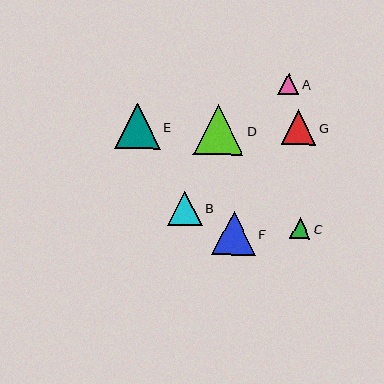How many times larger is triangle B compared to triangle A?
Triangle B is approximately 1.6 times the size of triangle A.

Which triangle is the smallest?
Triangle C is the smallest with a size of approximately 21 pixels.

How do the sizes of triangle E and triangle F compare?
Triangle E and triangle F are approximately the same size.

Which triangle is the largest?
Triangle D is the largest with a size of approximately 50 pixels.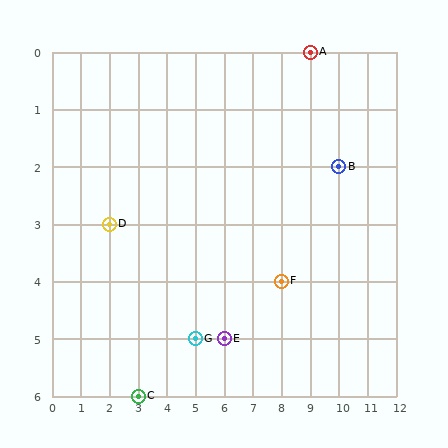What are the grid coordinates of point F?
Point F is at grid coordinates (8, 4).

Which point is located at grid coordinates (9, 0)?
Point A is at (9, 0).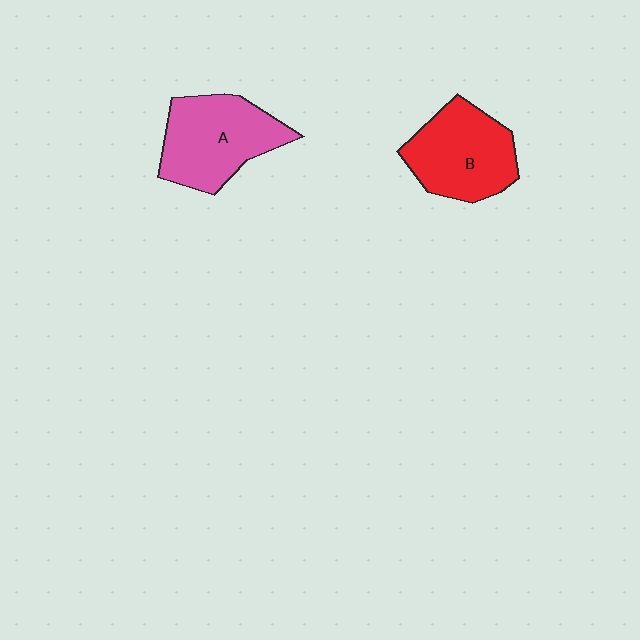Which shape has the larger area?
Shape A (pink).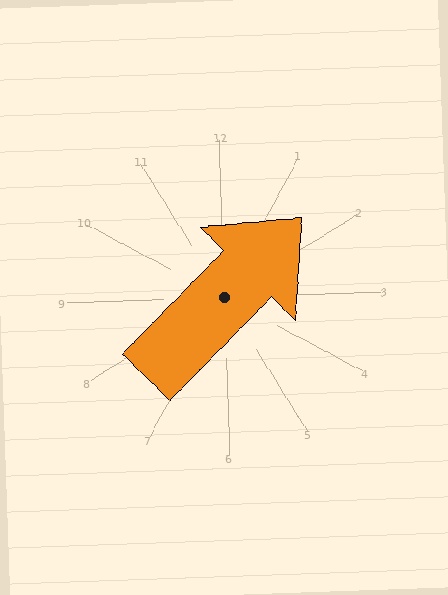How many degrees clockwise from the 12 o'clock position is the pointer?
Approximately 46 degrees.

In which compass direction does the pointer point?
Northeast.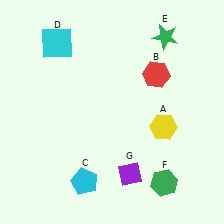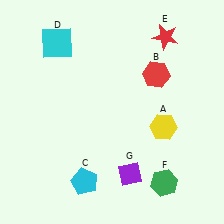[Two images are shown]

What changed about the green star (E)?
In Image 1, E is green. In Image 2, it changed to red.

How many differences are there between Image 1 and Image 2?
There is 1 difference between the two images.